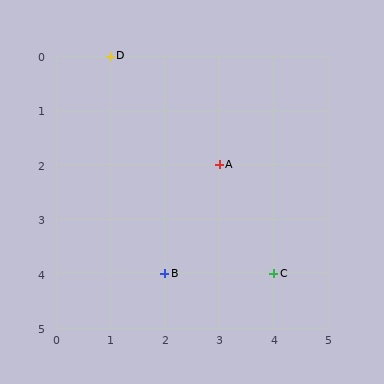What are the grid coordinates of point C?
Point C is at grid coordinates (4, 4).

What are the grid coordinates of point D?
Point D is at grid coordinates (1, 0).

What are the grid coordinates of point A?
Point A is at grid coordinates (3, 2).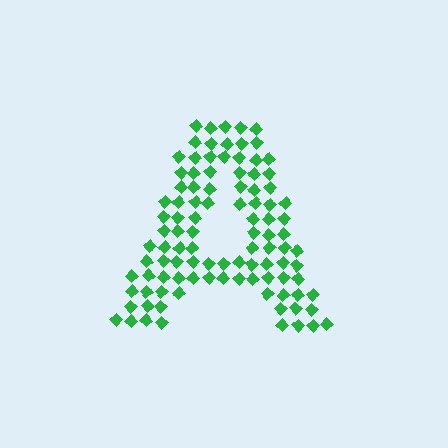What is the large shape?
The large shape is the letter A.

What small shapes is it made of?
It is made of small diamonds.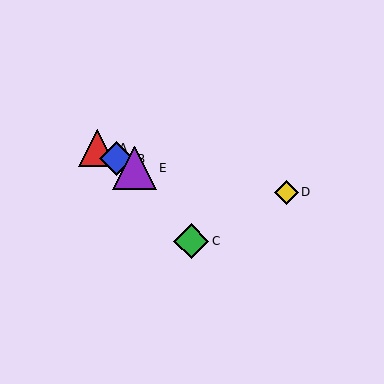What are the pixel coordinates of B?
Object B is at (117, 159).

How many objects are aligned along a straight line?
3 objects (A, B, E) are aligned along a straight line.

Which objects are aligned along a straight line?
Objects A, B, E are aligned along a straight line.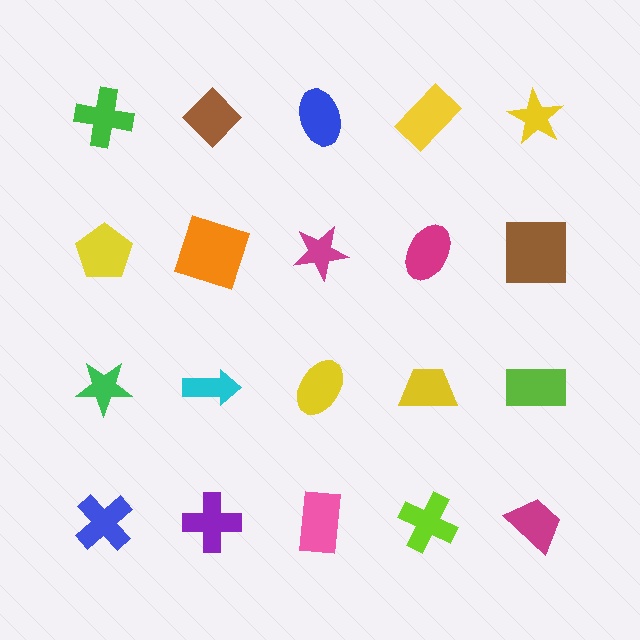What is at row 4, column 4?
A lime cross.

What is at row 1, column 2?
A brown diamond.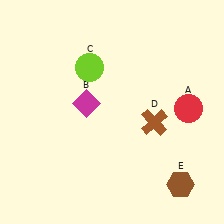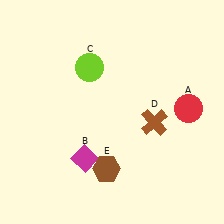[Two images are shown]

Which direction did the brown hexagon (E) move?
The brown hexagon (E) moved left.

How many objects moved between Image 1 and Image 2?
2 objects moved between the two images.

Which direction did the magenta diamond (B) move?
The magenta diamond (B) moved down.